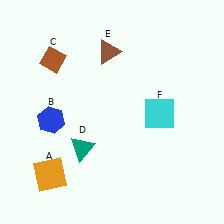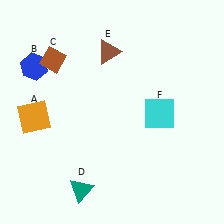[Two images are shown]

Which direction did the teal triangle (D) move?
The teal triangle (D) moved down.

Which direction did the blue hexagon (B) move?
The blue hexagon (B) moved up.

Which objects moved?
The objects that moved are: the orange square (A), the blue hexagon (B), the teal triangle (D).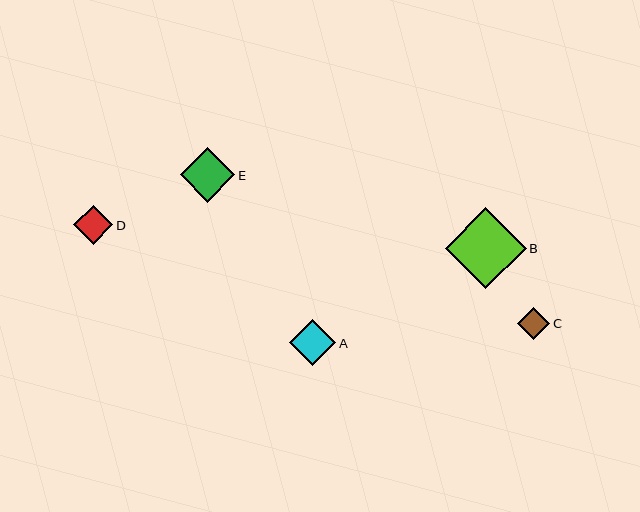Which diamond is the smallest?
Diamond C is the smallest with a size of approximately 32 pixels.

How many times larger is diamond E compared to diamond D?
Diamond E is approximately 1.4 times the size of diamond D.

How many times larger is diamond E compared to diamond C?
Diamond E is approximately 1.7 times the size of diamond C.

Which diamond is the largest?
Diamond B is the largest with a size of approximately 81 pixels.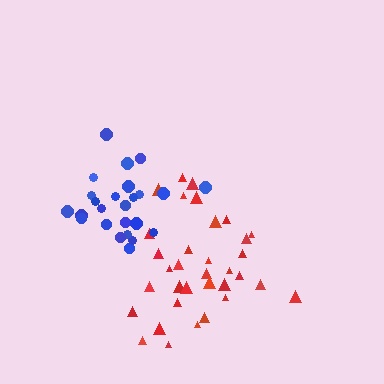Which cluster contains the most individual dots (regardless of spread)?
Red (34).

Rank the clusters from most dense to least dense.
blue, red.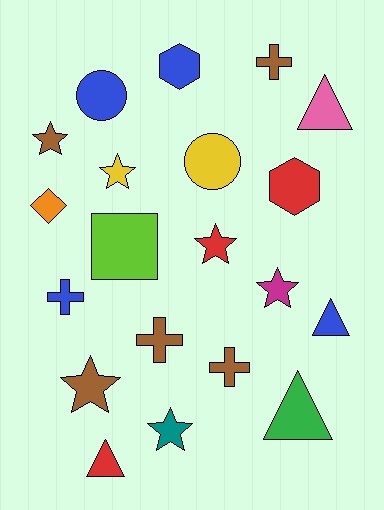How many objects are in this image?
There are 20 objects.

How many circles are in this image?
There are 2 circles.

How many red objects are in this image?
There are 3 red objects.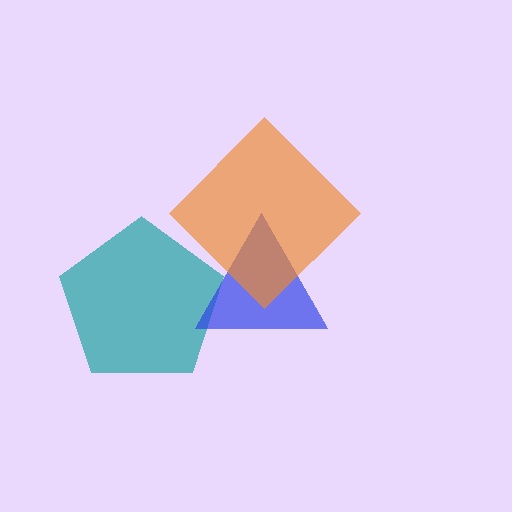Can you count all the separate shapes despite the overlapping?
Yes, there are 3 separate shapes.